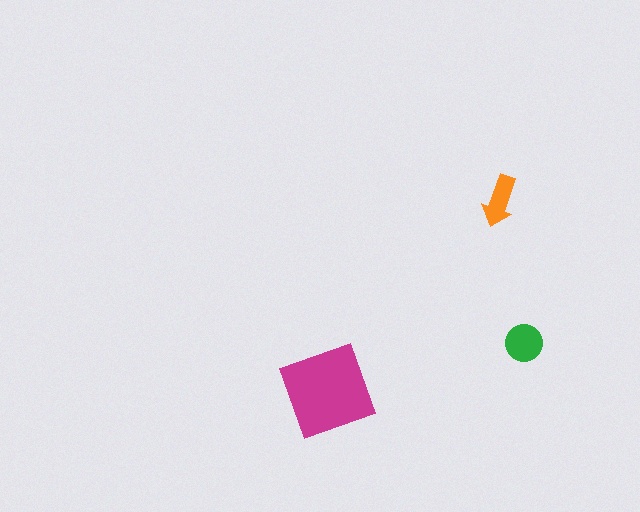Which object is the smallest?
The orange arrow.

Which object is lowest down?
The magenta square is bottommost.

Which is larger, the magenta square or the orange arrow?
The magenta square.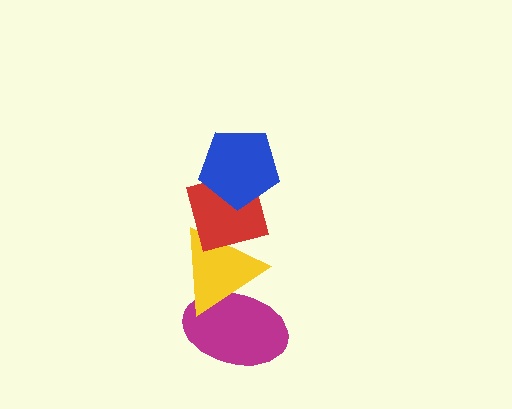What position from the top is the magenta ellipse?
The magenta ellipse is 4th from the top.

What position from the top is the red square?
The red square is 2nd from the top.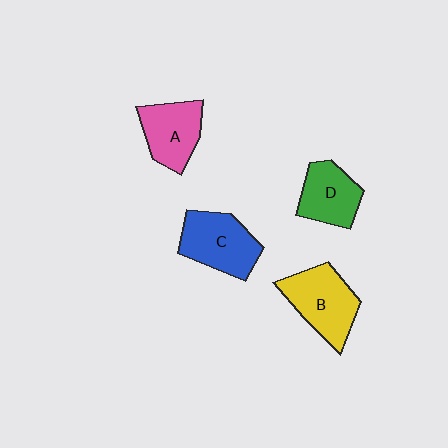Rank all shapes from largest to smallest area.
From largest to smallest: B (yellow), C (blue), A (pink), D (green).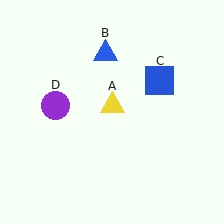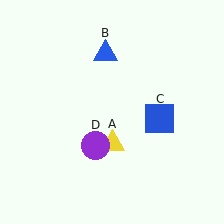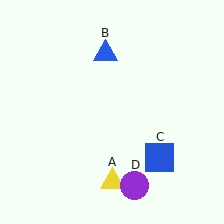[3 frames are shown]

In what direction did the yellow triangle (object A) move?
The yellow triangle (object A) moved down.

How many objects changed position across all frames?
3 objects changed position: yellow triangle (object A), blue square (object C), purple circle (object D).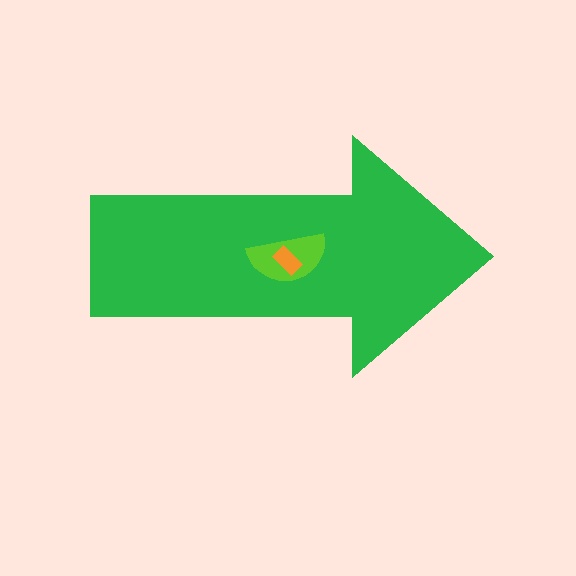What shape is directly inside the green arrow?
The lime semicircle.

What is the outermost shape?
The green arrow.